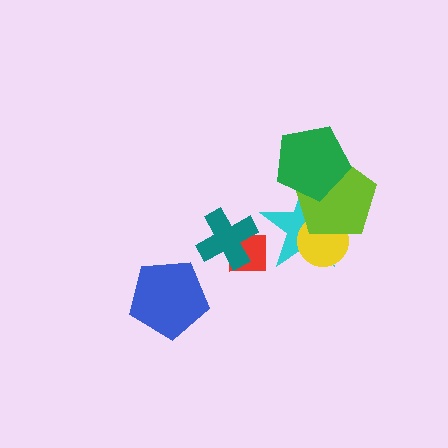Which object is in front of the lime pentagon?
The green pentagon is in front of the lime pentagon.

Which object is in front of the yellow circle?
The lime pentagon is in front of the yellow circle.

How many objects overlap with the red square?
2 objects overlap with the red square.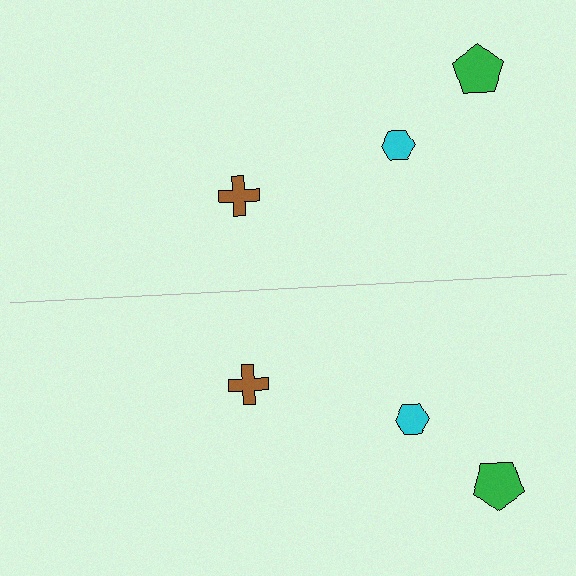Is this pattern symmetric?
Yes, this pattern has bilateral (reflection) symmetry.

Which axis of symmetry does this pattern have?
The pattern has a horizontal axis of symmetry running through the center of the image.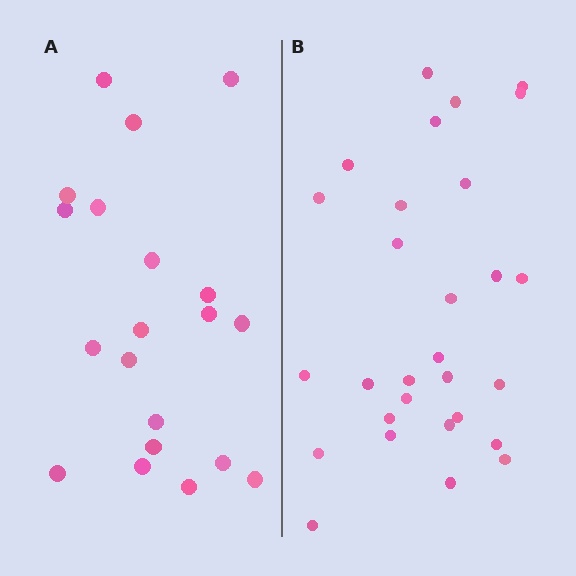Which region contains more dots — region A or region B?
Region B (the right region) has more dots.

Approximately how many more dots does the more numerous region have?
Region B has roughly 8 or so more dots than region A.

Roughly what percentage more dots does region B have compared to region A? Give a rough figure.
About 45% more.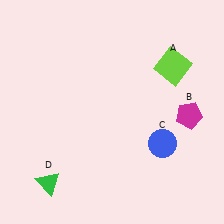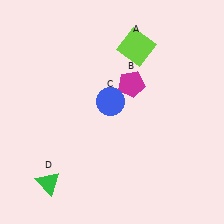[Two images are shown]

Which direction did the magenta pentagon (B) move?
The magenta pentagon (B) moved left.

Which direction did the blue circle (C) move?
The blue circle (C) moved left.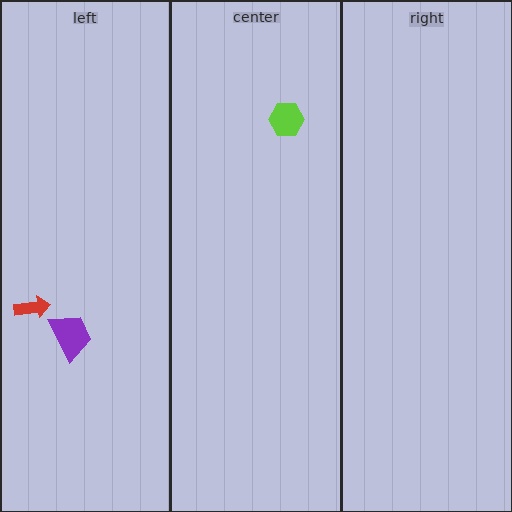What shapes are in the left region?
The purple trapezoid, the red arrow.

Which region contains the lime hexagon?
The center region.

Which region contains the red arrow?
The left region.